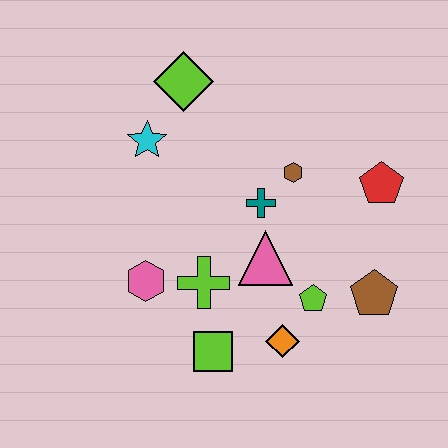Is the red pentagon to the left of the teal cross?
No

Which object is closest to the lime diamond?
The cyan star is closest to the lime diamond.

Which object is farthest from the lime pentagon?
The lime diamond is farthest from the lime pentagon.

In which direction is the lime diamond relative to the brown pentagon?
The lime diamond is above the brown pentagon.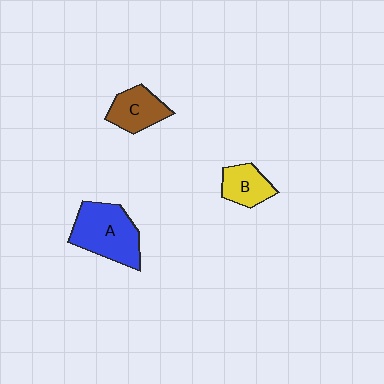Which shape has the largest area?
Shape A (blue).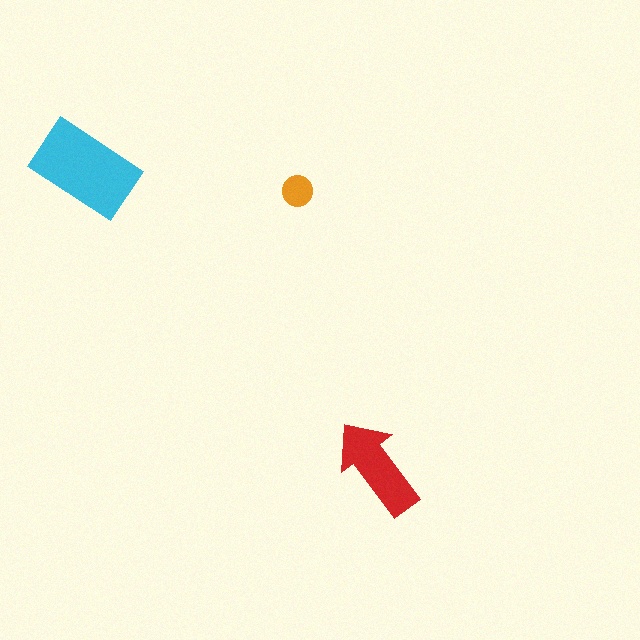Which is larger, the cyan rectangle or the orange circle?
The cyan rectangle.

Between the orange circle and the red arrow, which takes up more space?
The red arrow.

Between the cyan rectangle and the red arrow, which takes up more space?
The cyan rectangle.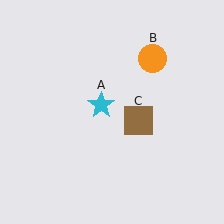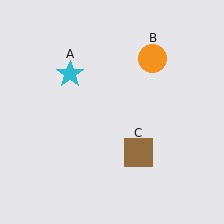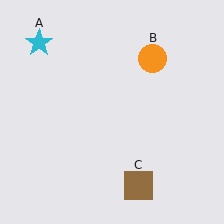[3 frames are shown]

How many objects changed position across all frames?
2 objects changed position: cyan star (object A), brown square (object C).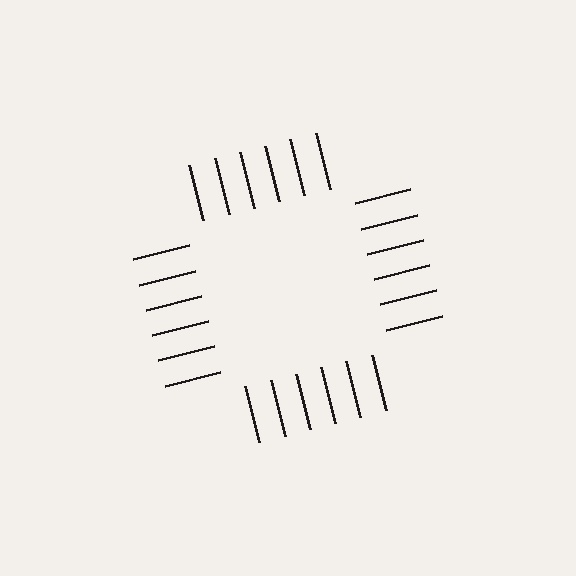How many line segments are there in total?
24 — 6 along each of the 4 edges.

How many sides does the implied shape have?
4 sides — the line-ends trace a square.